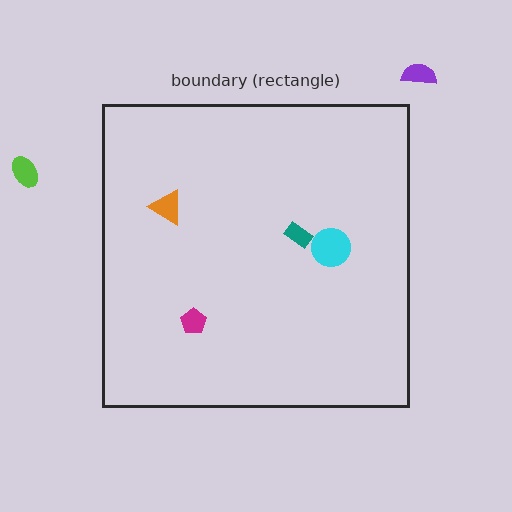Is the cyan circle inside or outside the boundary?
Inside.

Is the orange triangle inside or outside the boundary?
Inside.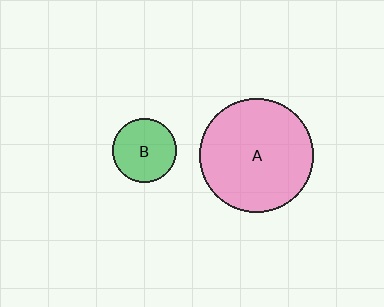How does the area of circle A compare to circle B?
Approximately 3.2 times.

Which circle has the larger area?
Circle A (pink).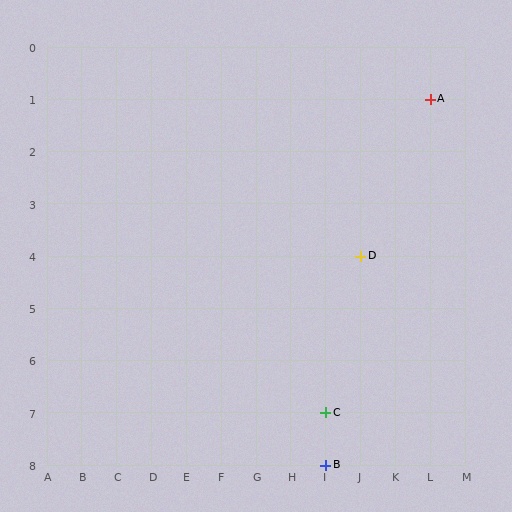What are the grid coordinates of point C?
Point C is at grid coordinates (I, 7).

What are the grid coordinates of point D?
Point D is at grid coordinates (J, 4).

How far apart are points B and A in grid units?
Points B and A are 3 columns and 7 rows apart (about 7.6 grid units diagonally).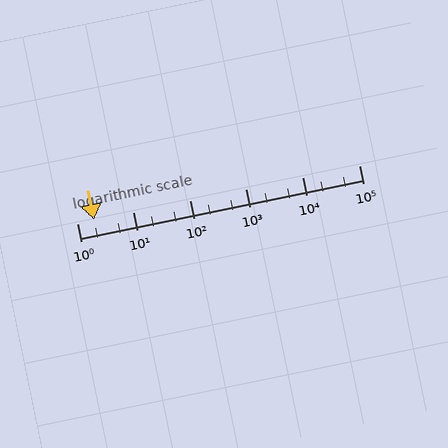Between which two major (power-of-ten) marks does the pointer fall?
The pointer is between 1 and 10.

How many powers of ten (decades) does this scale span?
The scale spans 5 decades, from 1 to 100000.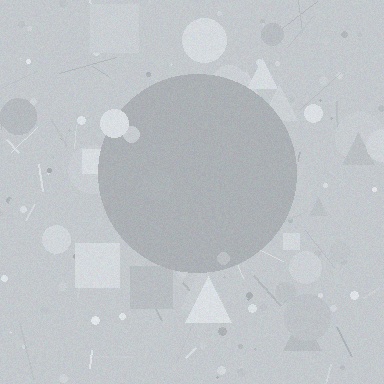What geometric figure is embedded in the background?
A circle is embedded in the background.